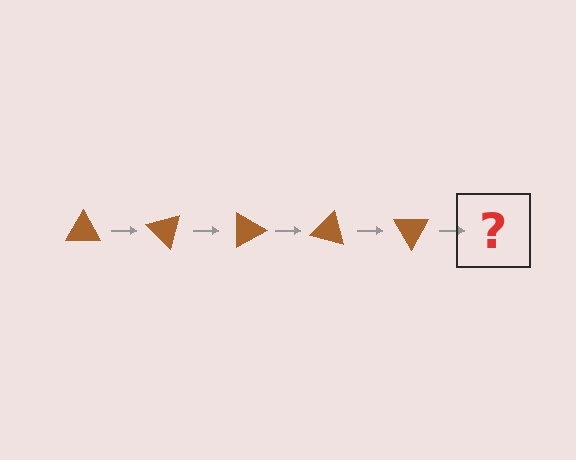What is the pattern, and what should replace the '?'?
The pattern is that the triangle rotates 45 degrees each step. The '?' should be a brown triangle rotated 225 degrees.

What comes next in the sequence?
The next element should be a brown triangle rotated 225 degrees.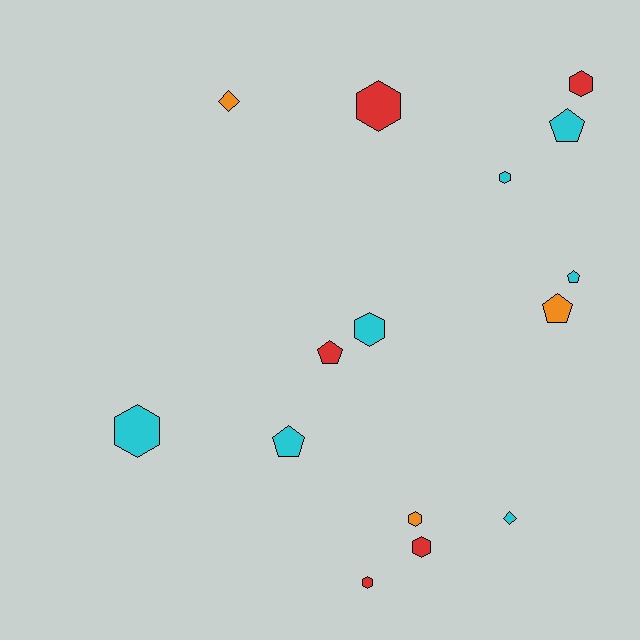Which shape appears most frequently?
Hexagon, with 8 objects.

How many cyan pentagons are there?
There are 3 cyan pentagons.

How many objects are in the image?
There are 15 objects.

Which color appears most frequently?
Cyan, with 7 objects.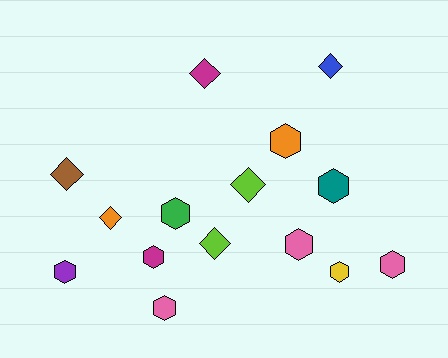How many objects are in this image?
There are 15 objects.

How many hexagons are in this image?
There are 9 hexagons.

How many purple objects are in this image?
There is 1 purple object.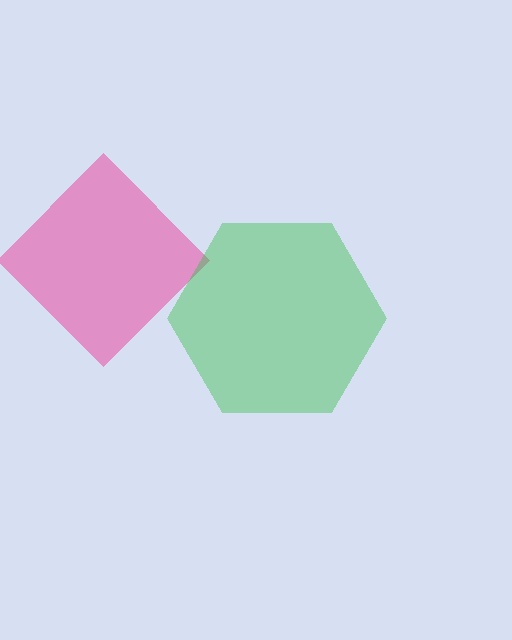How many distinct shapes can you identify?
There are 2 distinct shapes: a pink diamond, a green hexagon.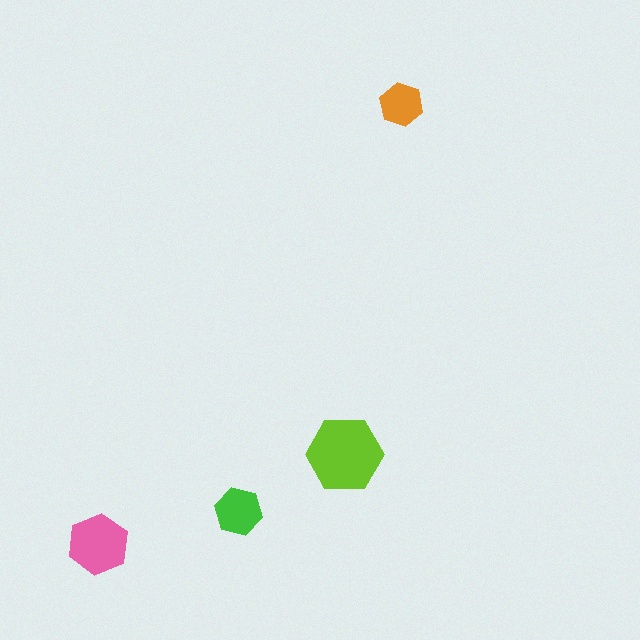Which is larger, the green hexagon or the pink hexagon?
The pink one.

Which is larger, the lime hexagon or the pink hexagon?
The lime one.